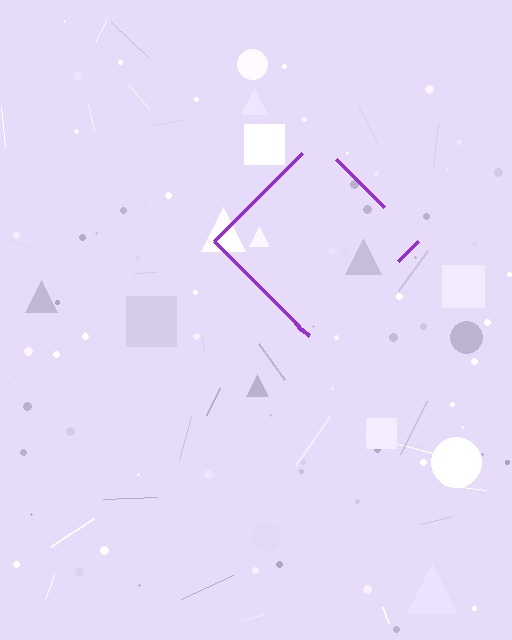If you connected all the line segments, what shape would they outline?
They would outline a diamond.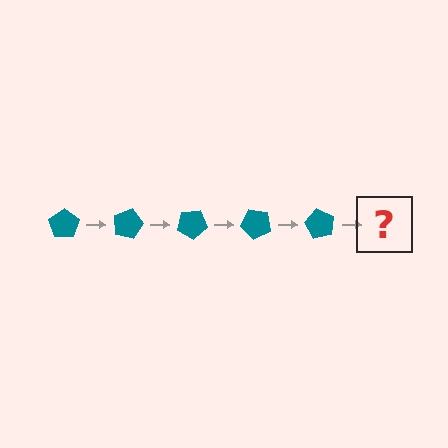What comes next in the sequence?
The next element should be a teal pentagon rotated 75 degrees.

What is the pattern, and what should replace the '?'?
The pattern is that the pentagon rotates 15 degrees each step. The '?' should be a teal pentagon rotated 75 degrees.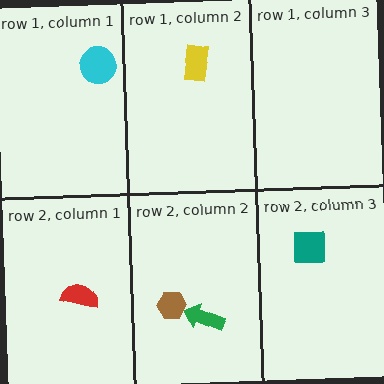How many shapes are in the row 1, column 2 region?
1.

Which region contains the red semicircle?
The row 2, column 1 region.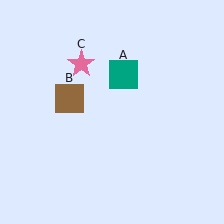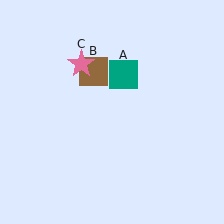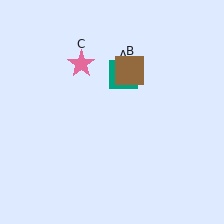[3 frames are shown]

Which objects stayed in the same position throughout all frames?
Teal square (object A) and pink star (object C) remained stationary.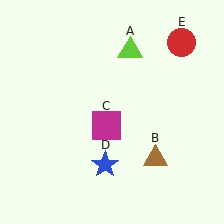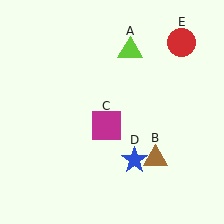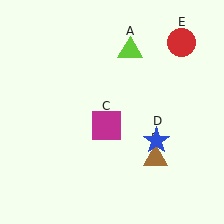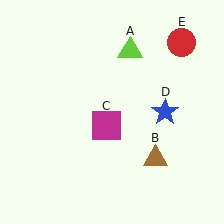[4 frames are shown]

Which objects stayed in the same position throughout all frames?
Lime triangle (object A) and brown triangle (object B) and magenta square (object C) and red circle (object E) remained stationary.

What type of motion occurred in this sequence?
The blue star (object D) rotated counterclockwise around the center of the scene.